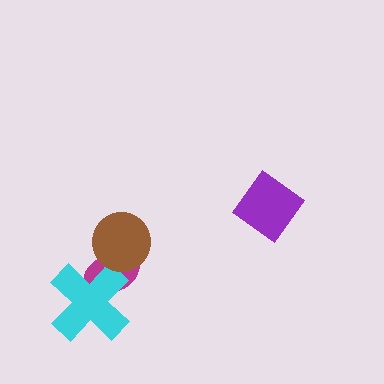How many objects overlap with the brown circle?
1 object overlaps with the brown circle.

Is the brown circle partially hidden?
No, no other shape covers it.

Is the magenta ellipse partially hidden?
Yes, it is partially covered by another shape.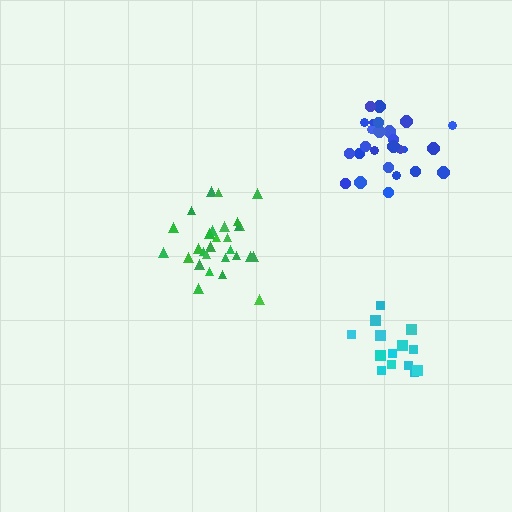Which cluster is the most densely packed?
Blue.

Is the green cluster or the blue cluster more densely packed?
Blue.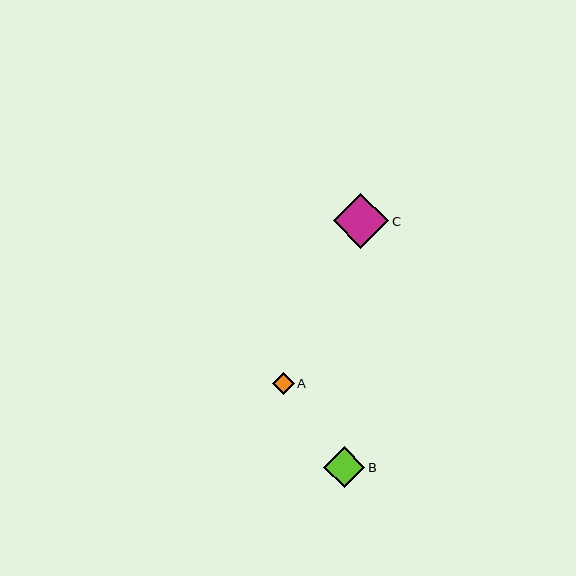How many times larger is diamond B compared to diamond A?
Diamond B is approximately 1.9 times the size of diamond A.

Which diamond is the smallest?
Diamond A is the smallest with a size of approximately 22 pixels.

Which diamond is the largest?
Diamond C is the largest with a size of approximately 55 pixels.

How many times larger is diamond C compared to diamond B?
Diamond C is approximately 1.3 times the size of diamond B.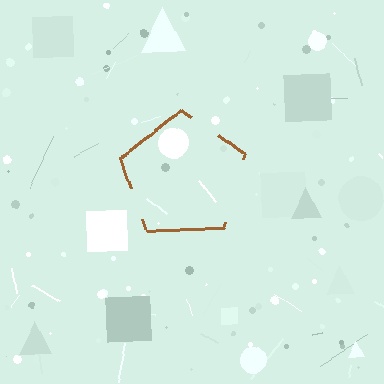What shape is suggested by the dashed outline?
The dashed outline suggests a pentagon.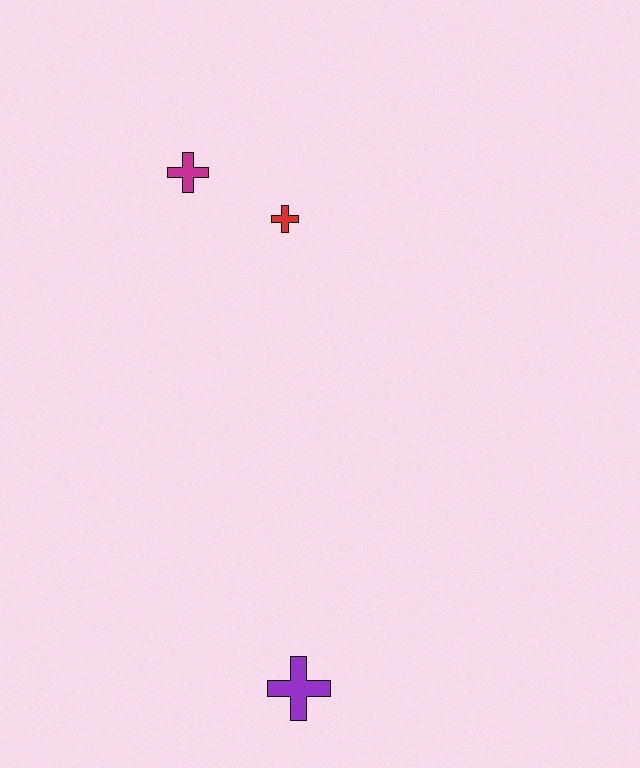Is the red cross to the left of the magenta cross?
No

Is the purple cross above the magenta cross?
No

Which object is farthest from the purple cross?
The magenta cross is farthest from the purple cross.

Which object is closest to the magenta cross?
The red cross is closest to the magenta cross.